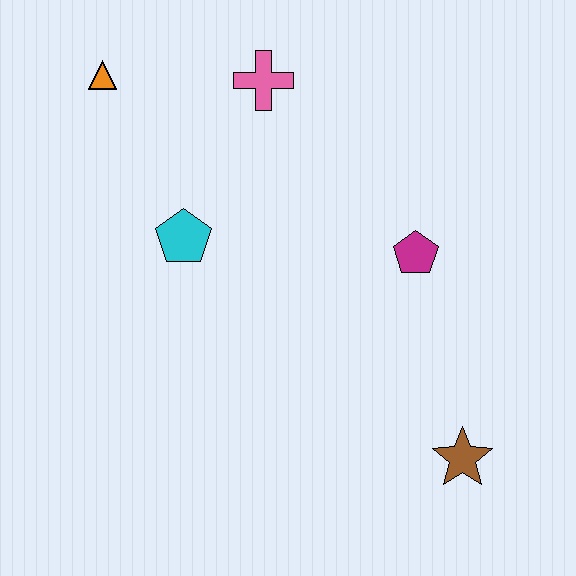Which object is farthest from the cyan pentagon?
The brown star is farthest from the cyan pentagon.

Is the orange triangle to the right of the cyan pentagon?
No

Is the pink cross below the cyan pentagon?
No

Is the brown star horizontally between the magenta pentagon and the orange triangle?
No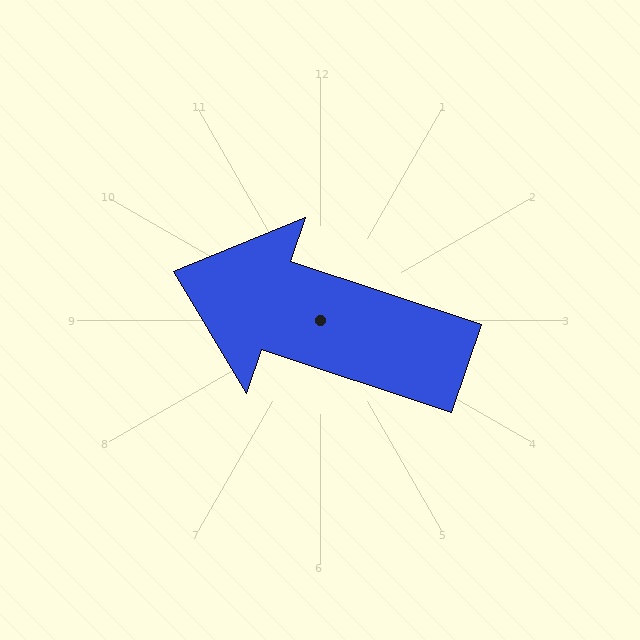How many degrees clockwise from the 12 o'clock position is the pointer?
Approximately 288 degrees.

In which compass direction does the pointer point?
West.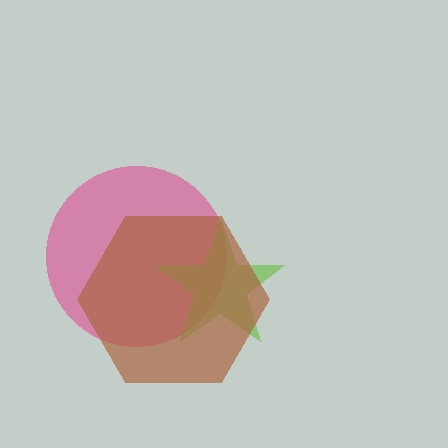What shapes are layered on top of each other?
The layered shapes are: a pink circle, a lime star, a brown hexagon.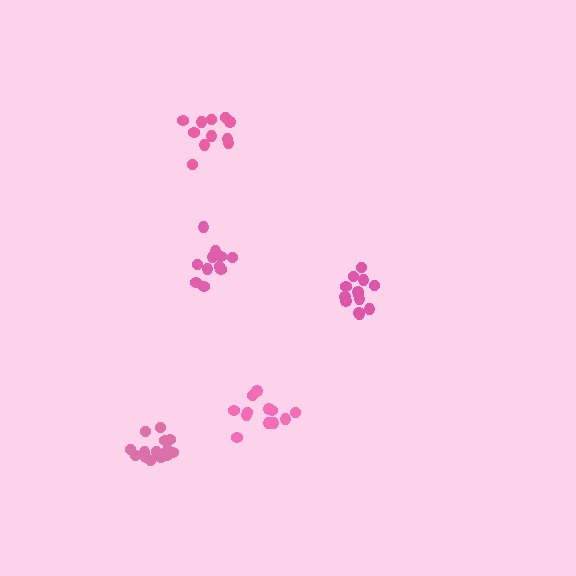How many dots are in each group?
Group 1: 13 dots, Group 2: 12 dots, Group 3: 12 dots, Group 4: 14 dots, Group 5: 12 dots (63 total).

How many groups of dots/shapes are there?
There are 5 groups.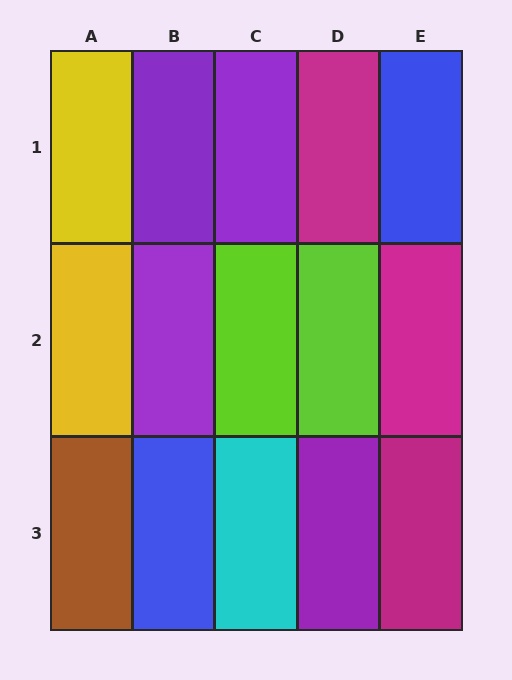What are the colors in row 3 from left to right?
Brown, blue, cyan, purple, magenta.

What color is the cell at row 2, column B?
Purple.